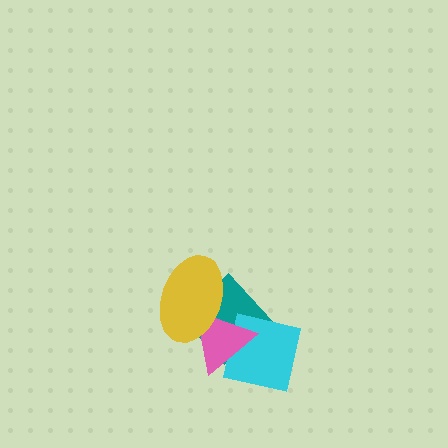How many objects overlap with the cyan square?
2 objects overlap with the cyan square.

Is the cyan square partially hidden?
Yes, it is partially covered by another shape.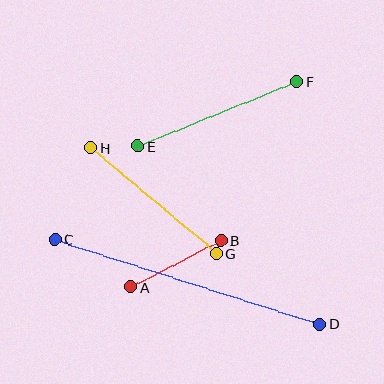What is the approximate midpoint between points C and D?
The midpoint is at approximately (188, 282) pixels.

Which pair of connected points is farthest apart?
Points C and D are farthest apart.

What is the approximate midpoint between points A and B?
The midpoint is at approximately (176, 264) pixels.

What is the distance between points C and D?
The distance is approximately 278 pixels.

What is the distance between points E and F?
The distance is approximately 172 pixels.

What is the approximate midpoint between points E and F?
The midpoint is at approximately (217, 114) pixels.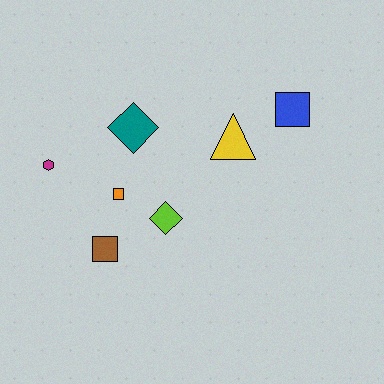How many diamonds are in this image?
There are 2 diamonds.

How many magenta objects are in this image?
There is 1 magenta object.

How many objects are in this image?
There are 7 objects.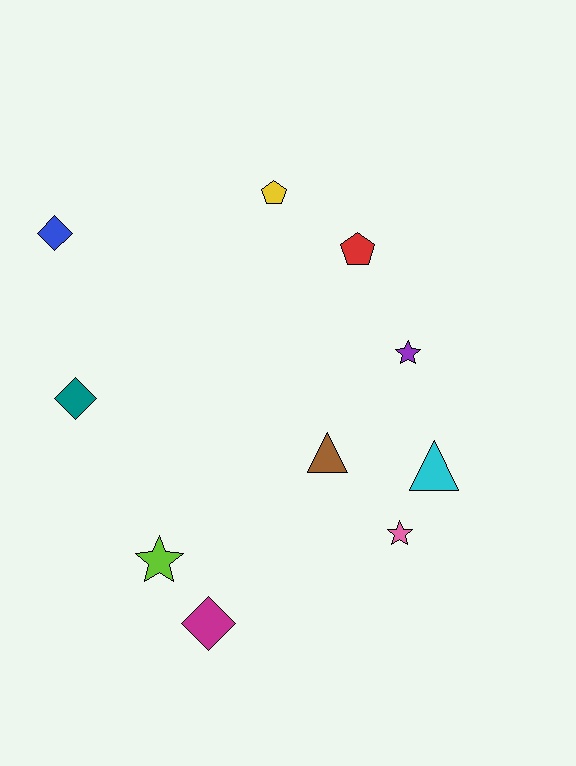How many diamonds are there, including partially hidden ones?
There are 3 diamonds.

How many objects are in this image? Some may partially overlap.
There are 10 objects.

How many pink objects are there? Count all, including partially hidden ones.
There is 1 pink object.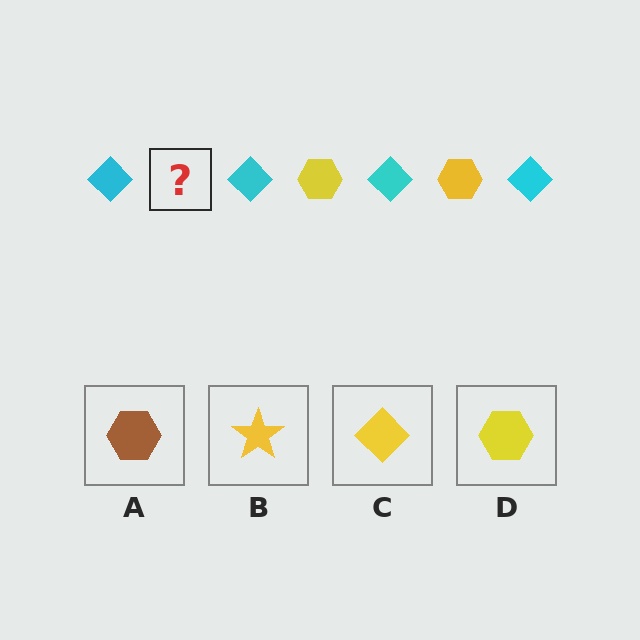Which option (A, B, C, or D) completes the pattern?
D.